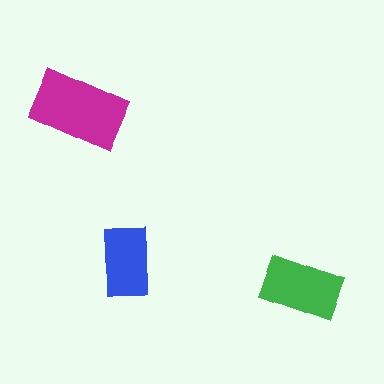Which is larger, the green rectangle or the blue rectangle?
The green one.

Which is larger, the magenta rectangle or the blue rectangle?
The magenta one.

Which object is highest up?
The magenta rectangle is topmost.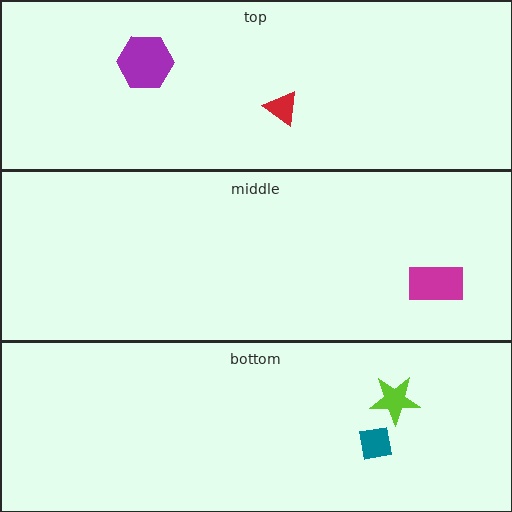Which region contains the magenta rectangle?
The middle region.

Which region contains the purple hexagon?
The top region.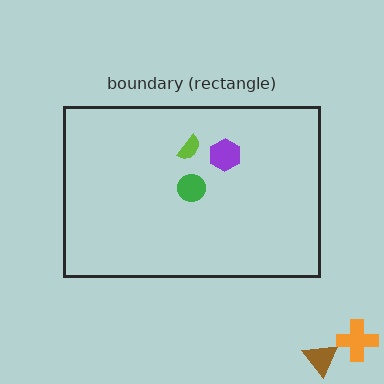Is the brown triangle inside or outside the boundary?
Outside.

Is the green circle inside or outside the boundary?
Inside.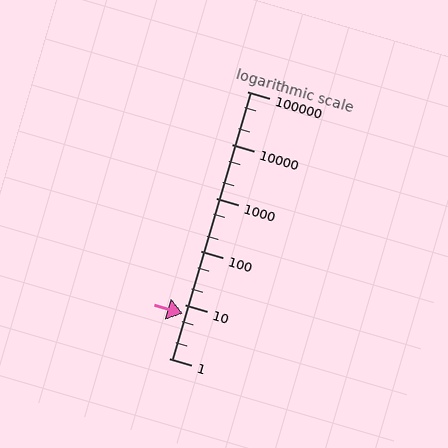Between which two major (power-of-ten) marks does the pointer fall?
The pointer is between 1 and 10.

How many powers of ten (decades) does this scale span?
The scale spans 5 decades, from 1 to 100000.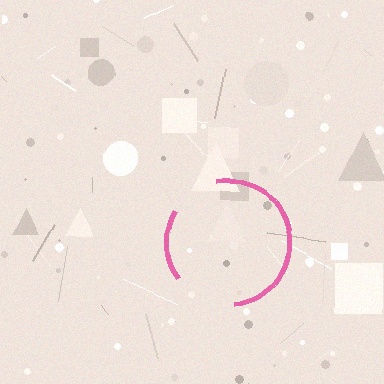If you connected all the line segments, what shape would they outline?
They would outline a circle.